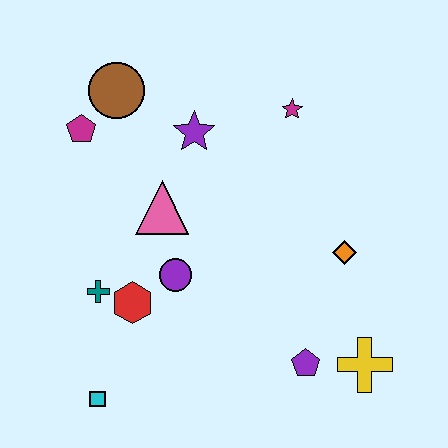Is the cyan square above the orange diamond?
No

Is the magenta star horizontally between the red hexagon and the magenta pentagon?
No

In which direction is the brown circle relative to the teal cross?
The brown circle is above the teal cross.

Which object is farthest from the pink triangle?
The yellow cross is farthest from the pink triangle.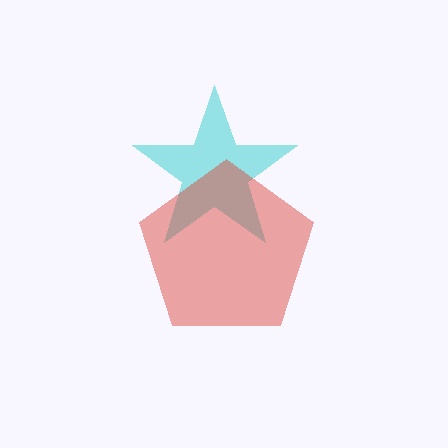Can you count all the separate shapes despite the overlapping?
Yes, there are 2 separate shapes.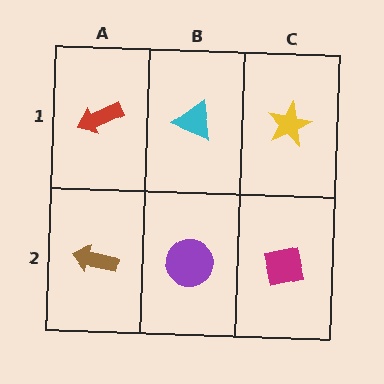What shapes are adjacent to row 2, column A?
A red arrow (row 1, column A), a purple circle (row 2, column B).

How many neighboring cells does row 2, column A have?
2.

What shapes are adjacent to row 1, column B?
A purple circle (row 2, column B), a red arrow (row 1, column A), a yellow star (row 1, column C).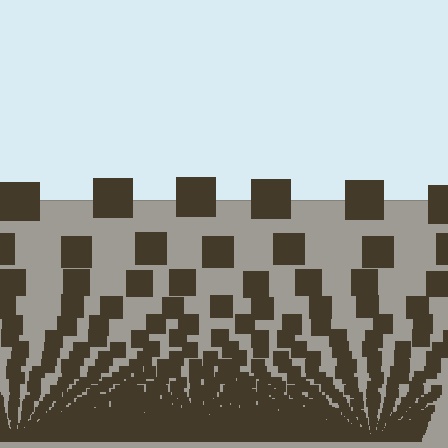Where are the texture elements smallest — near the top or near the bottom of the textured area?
Near the bottom.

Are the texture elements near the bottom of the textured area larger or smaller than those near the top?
Smaller. The gradient is inverted — elements near the bottom are smaller and denser.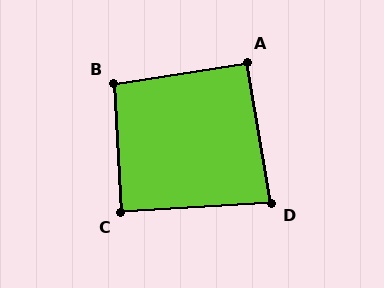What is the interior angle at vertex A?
Approximately 90 degrees (approximately right).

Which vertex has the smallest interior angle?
D, at approximately 84 degrees.